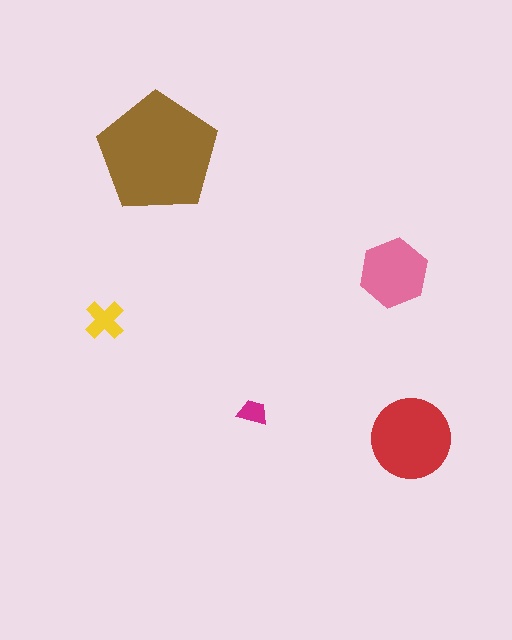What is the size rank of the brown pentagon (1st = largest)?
1st.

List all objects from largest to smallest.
The brown pentagon, the red circle, the pink hexagon, the yellow cross, the magenta trapezoid.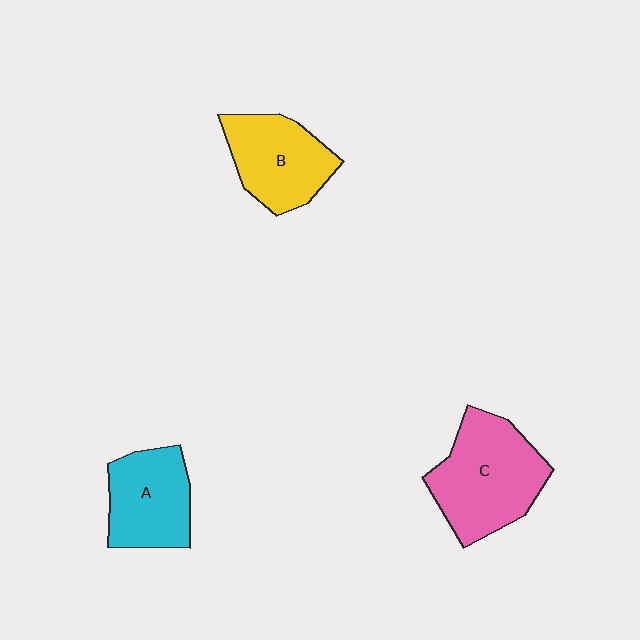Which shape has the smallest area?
Shape A (cyan).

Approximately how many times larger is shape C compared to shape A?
Approximately 1.4 times.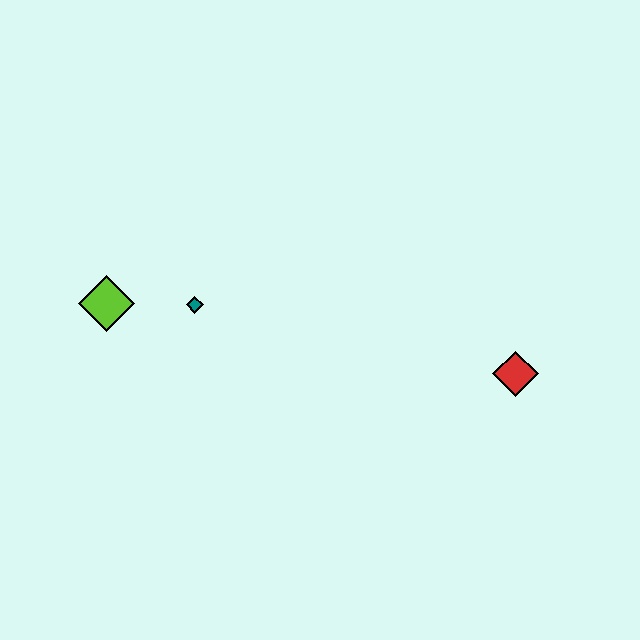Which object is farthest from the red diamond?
The lime diamond is farthest from the red diamond.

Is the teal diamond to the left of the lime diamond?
No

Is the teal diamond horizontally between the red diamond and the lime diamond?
Yes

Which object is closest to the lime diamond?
The teal diamond is closest to the lime diamond.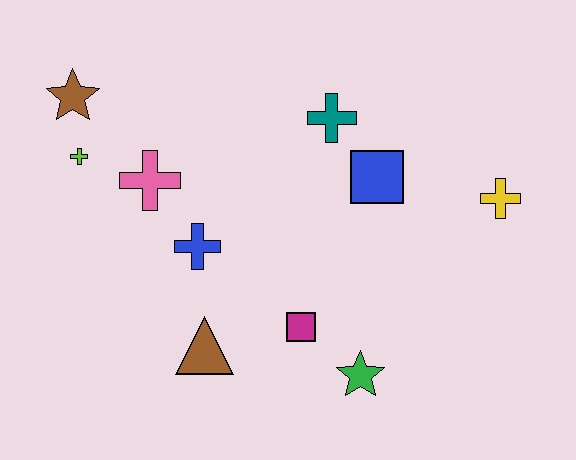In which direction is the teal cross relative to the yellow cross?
The teal cross is to the left of the yellow cross.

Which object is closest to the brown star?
The lime cross is closest to the brown star.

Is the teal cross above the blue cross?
Yes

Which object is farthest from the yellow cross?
The brown star is farthest from the yellow cross.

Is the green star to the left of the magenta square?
No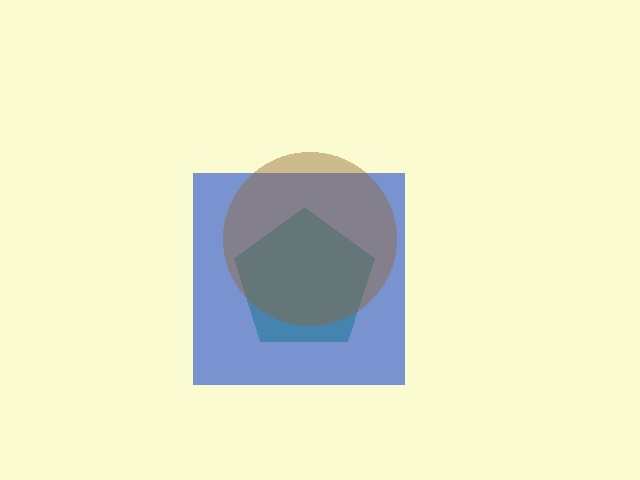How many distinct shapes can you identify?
There are 3 distinct shapes: a green pentagon, a blue square, a brown circle.